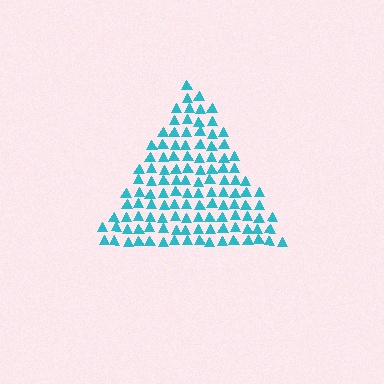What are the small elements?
The small elements are triangles.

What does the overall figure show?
The overall figure shows a triangle.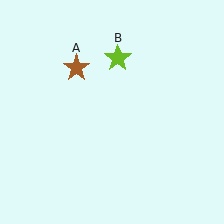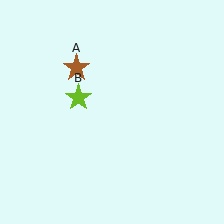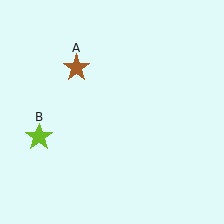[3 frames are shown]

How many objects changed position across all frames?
1 object changed position: lime star (object B).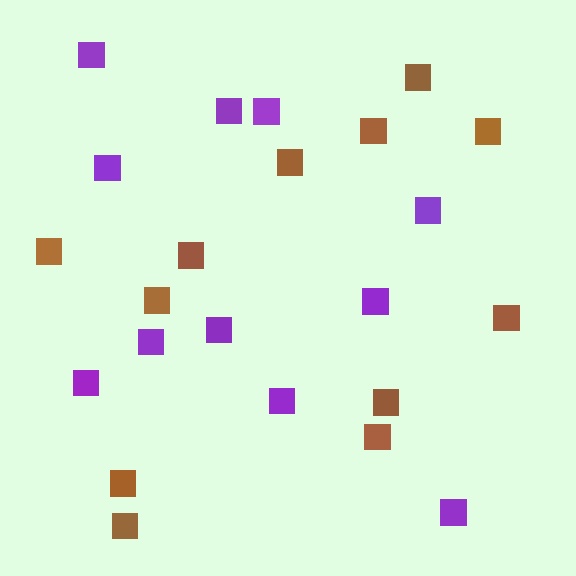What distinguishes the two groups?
There are 2 groups: one group of brown squares (12) and one group of purple squares (11).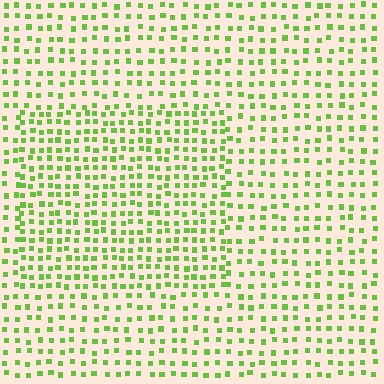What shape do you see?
I see a rectangle.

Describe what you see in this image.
The image contains small lime elements arranged at two different densities. A rectangle-shaped region is visible where the elements are more densely packed than the surrounding area.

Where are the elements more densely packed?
The elements are more densely packed inside the rectangle boundary.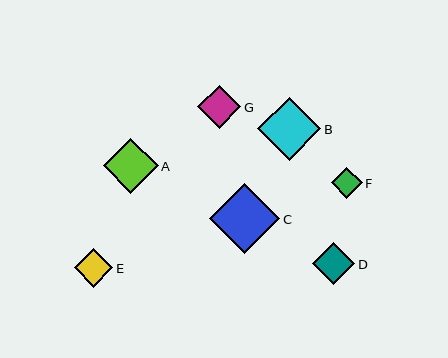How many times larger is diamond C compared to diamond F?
Diamond C is approximately 2.3 times the size of diamond F.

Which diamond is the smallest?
Diamond F is the smallest with a size of approximately 31 pixels.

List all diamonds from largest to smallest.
From largest to smallest: C, B, A, G, D, E, F.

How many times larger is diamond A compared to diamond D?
Diamond A is approximately 1.3 times the size of diamond D.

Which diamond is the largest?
Diamond C is the largest with a size of approximately 70 pixels.